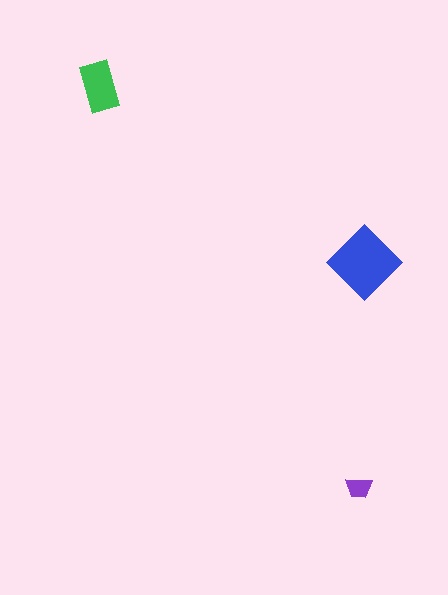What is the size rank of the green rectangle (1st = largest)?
2nd.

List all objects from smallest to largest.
The purple trapezoid, the green rectangle, the blue diamond.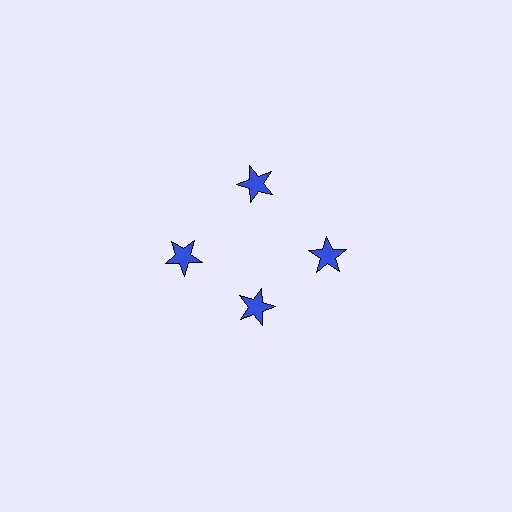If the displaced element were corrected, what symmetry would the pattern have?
It would have 4-fold rotational symmetry — the pattern would map onto itself every 90 degrees.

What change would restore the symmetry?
The symmetry would be restored by moving it outward, back onto the ring so that all 4 stars sit at equal angles and equal distance from the center.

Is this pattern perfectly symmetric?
No. The 4 blue stars are arranged in a ring, but one element near the 6 o'clock position is pulled inward toward the center, breaking the 4-fold rotational symmetry.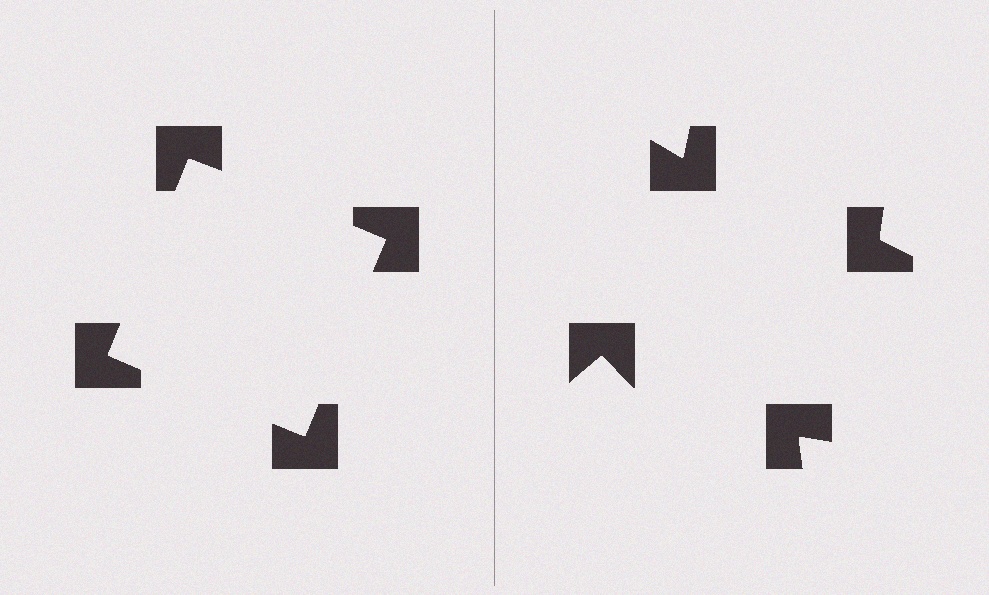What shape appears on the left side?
An illusory square.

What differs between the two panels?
The notched squares are positioned identically on both sides; only the wedge orientations differ. On the left they align to a square; on the right they are misaligned.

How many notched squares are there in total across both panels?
8 — 4 on each side.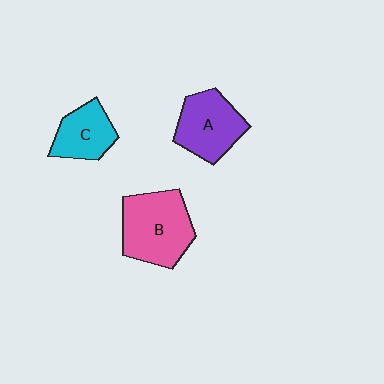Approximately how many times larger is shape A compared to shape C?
Approximately 1.3 times.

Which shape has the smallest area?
Shape C (cyan).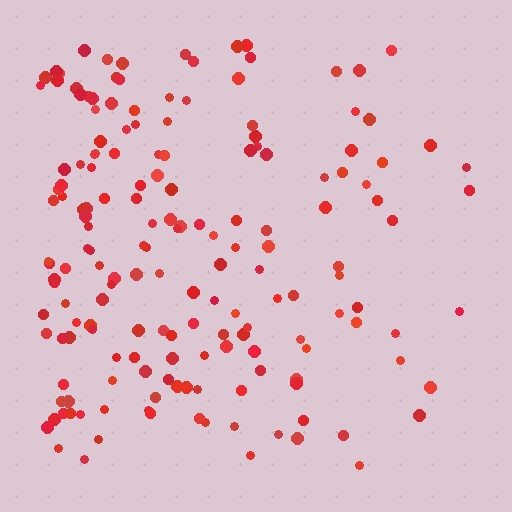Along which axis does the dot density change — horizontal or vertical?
Horizontal.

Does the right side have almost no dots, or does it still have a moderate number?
Still a moderate number, just noticeably fewer than the left.